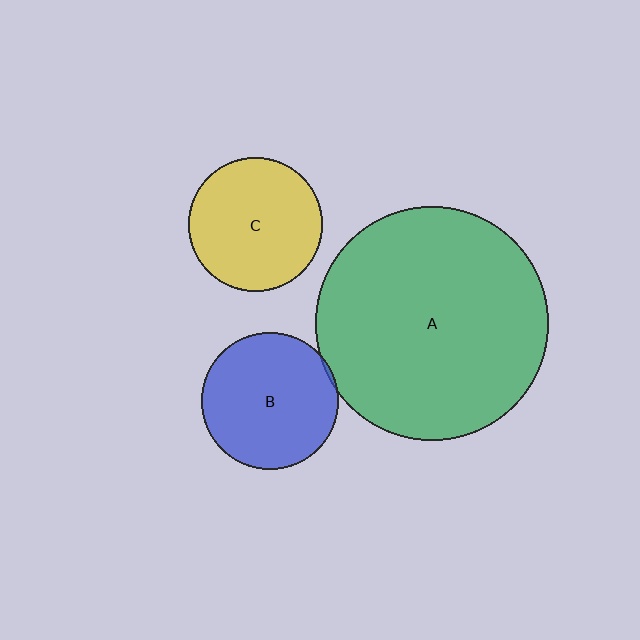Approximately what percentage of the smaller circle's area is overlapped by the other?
Approximately 5%.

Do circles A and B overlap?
Yes.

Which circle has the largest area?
Circle A (green).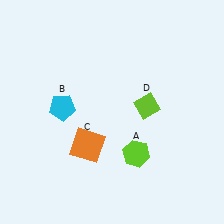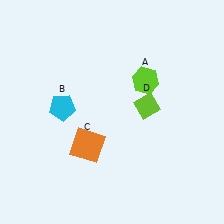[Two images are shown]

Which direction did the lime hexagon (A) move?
The lime hexagon (A) moved up.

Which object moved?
The lime hexagon (A) moved up.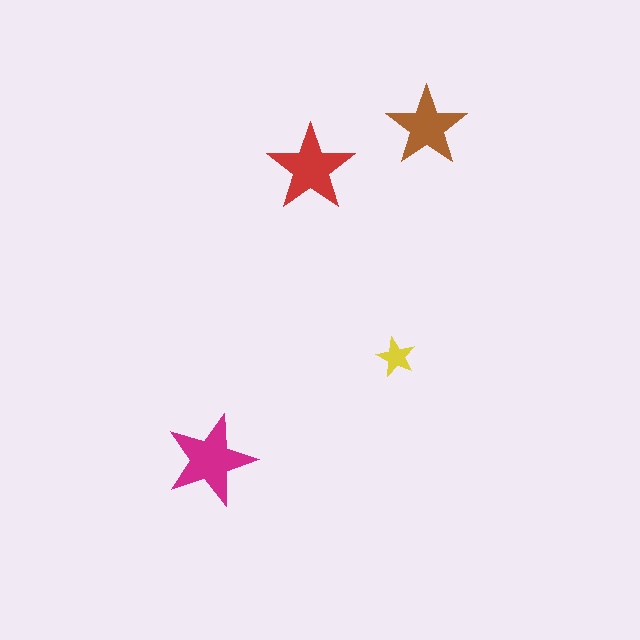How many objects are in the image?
There are 4 objects in the image.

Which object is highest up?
The brown star is topmost.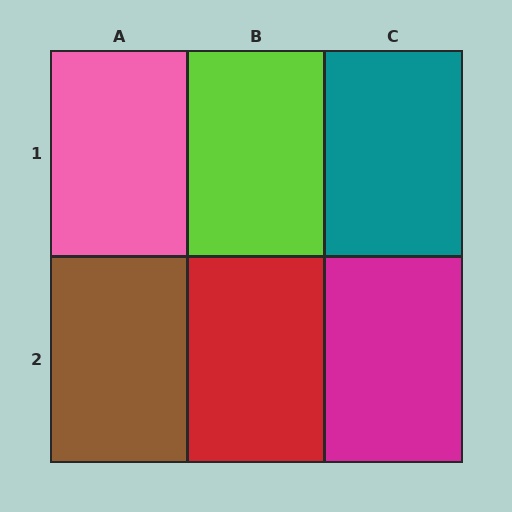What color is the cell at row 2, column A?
Brown.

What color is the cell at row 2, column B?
Red.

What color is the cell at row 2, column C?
Magenta.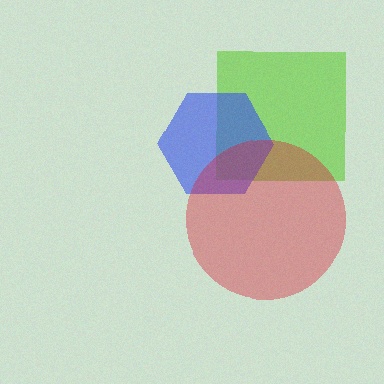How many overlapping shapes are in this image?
There are 3 overlapping shapes in the image.